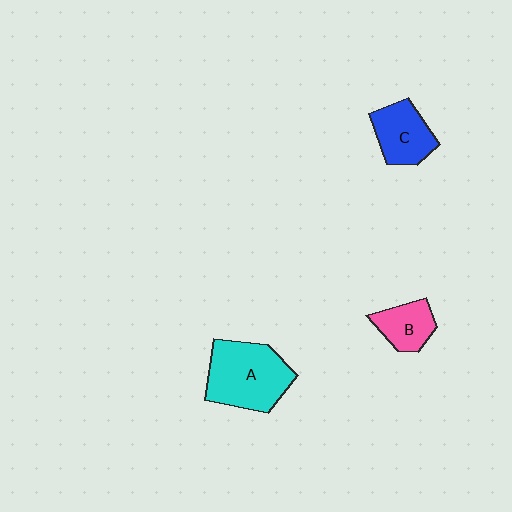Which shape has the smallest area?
Shape B (pink).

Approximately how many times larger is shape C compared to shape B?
Approximately 1.3 times.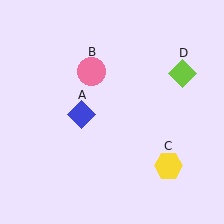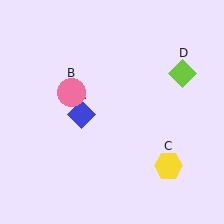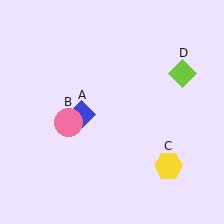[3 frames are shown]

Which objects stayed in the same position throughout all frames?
Blue diamond (object A) and yellow hexagon (object C) and lime diamond (object D) remained stationary.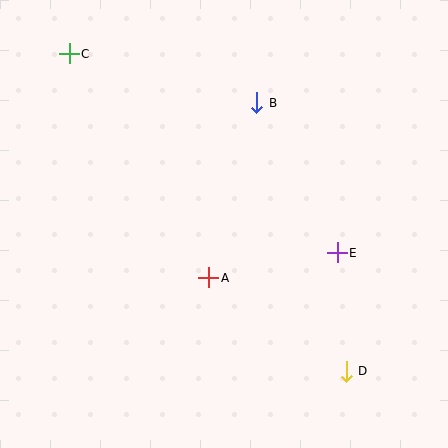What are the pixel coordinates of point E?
Point E is at (337, 253).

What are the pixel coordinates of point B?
Point B is at (257, 103).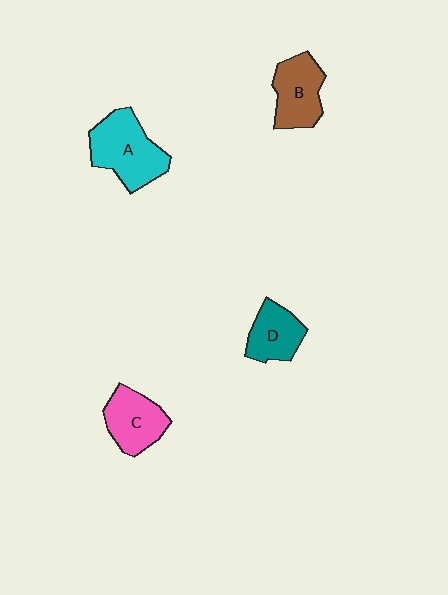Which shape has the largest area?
Shape A (cyan).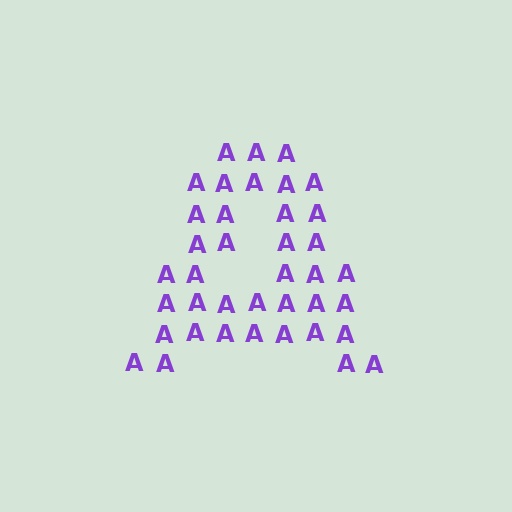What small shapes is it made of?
It is made of small letter A's.